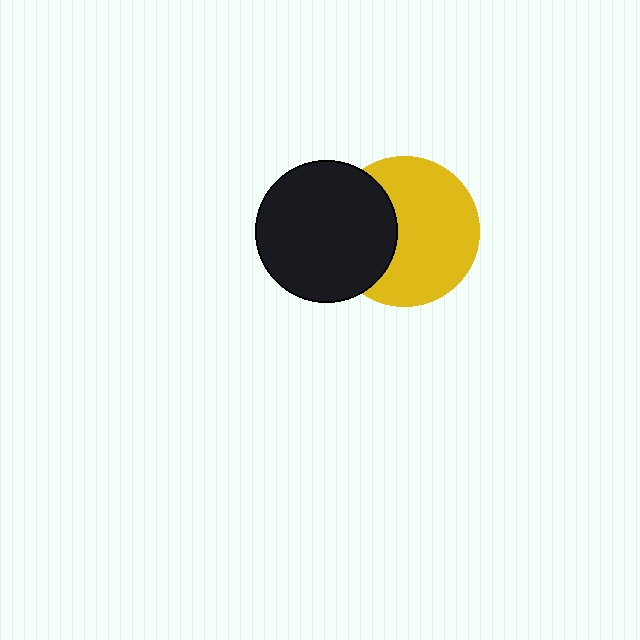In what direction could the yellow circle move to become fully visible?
The yellow circle could move right. That would shift it out from behind the black circle entirely.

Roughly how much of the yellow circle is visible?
Most of it is visible (roughly 66%).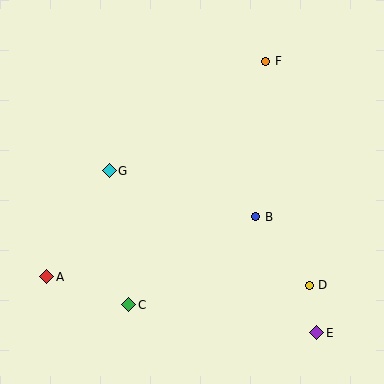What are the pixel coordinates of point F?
Point F is at (266, 61).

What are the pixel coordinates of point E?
Point E is at (317, 333).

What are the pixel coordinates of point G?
Point G is at (109, 171).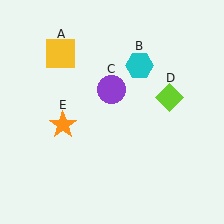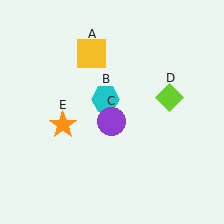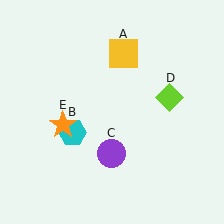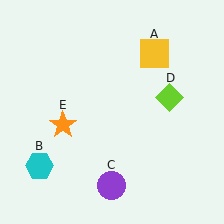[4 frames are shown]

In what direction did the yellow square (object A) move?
The yellow square (object A) moved right.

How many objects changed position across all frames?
3 objects changed position: yellow square (object A), cyan hexagon (object B), purple circle (object C).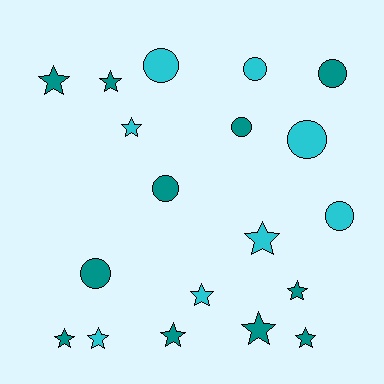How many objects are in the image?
There are 19 objects.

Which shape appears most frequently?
Star, with 11 objects.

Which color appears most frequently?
Teal, with 11 objects.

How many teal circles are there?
There are 4 teal circles.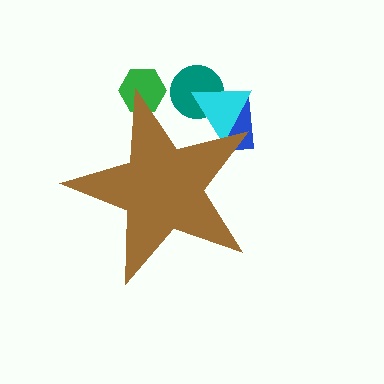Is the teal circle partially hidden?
Yes, the teal circle is partially hidden behind the brown star.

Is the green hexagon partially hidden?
Yes, the green hexagon is partially hidden behind the brown star.